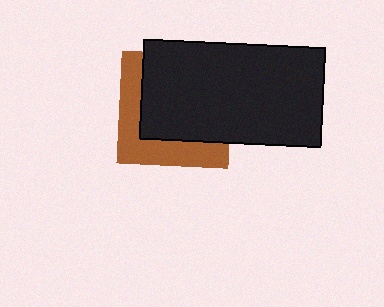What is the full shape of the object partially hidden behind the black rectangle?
The partially hidden object is a brown square.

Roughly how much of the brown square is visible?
A small part of it is visible (roughly 37%).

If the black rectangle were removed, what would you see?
You would see the complete brown square.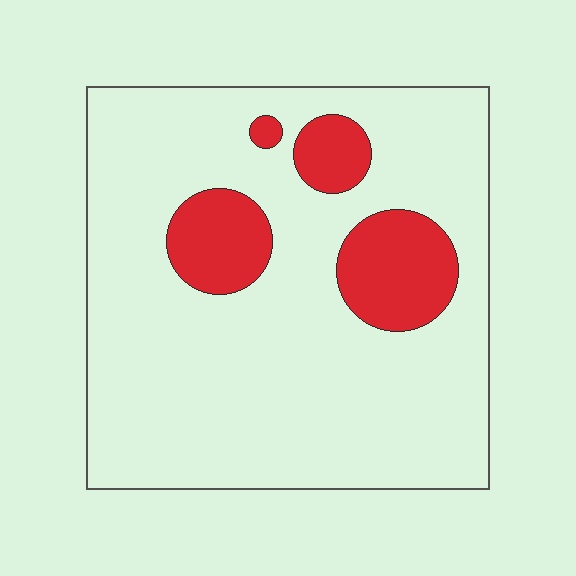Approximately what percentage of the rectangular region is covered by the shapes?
Approximately 15%.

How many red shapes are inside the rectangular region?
4.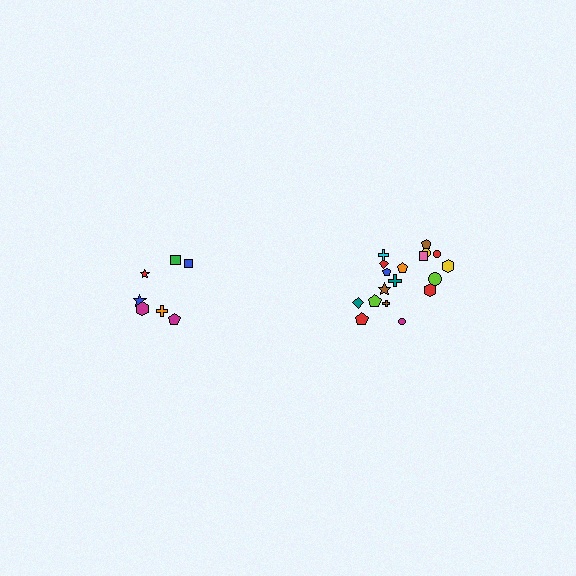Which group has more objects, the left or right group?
The right group.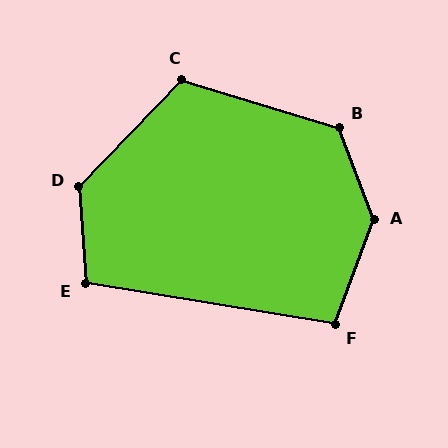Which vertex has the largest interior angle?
A, at approximately 139 degrees.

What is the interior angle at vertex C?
Approximately 117 degrees (obtuse).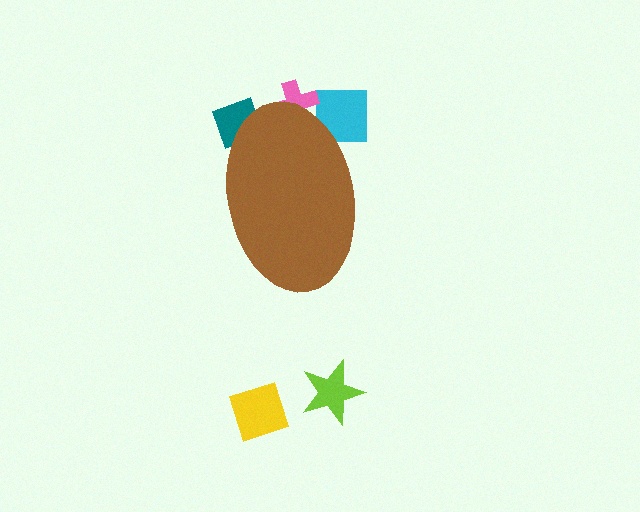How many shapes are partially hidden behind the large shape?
3 shapes are partially hidden.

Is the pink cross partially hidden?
Yes, the pink cross is partially hidden behind the brown ellipse.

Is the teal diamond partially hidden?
Yes, the teal diamond is partially hidden behind the brown ellipse.